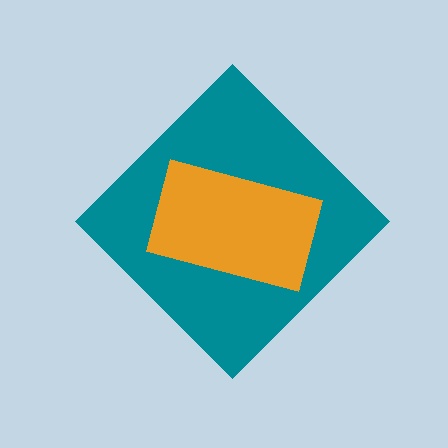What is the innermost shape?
The orange rectangle.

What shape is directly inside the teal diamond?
The orange rectangle.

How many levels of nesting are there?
2.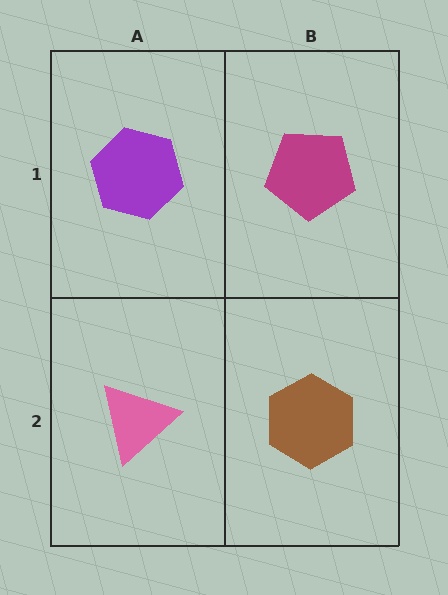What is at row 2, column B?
A brown hexagon.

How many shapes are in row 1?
2 shapes.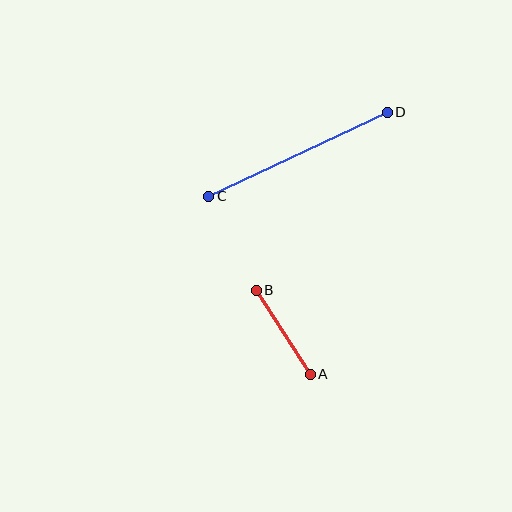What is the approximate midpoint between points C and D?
The midpoint is at approximately (298, 154) pixels.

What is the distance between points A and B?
The distance is approximately 100 pixels.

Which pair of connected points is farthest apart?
Points C and D are farthest apart.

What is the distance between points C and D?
The distance is approximately 198 pixels.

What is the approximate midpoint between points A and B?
The midpoint is at approximately (283, 332) pixels.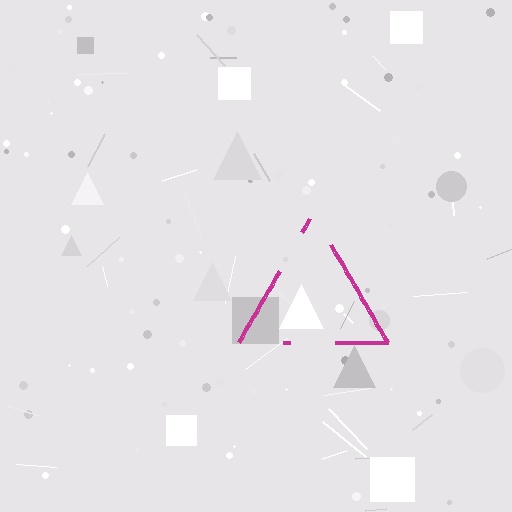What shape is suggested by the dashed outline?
The dashed outline suggests a triangle.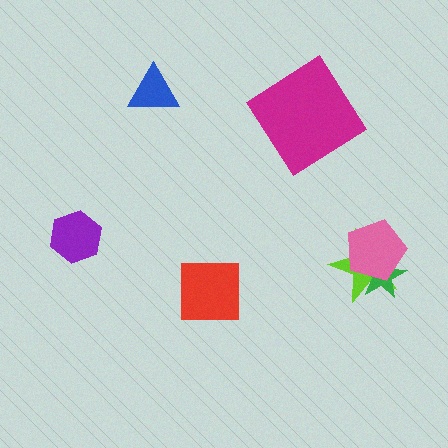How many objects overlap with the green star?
2 objects overlap with the green star.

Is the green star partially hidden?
Yes, it is partially covered by another shape.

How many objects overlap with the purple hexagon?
0 objects overlap with the purple hexagon.